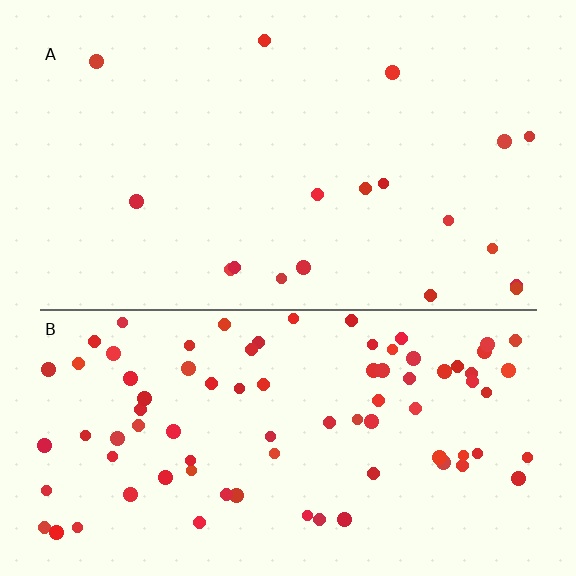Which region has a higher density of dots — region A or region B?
B (the bottom).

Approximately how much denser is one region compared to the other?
Approximately 4.6× — region B over region A.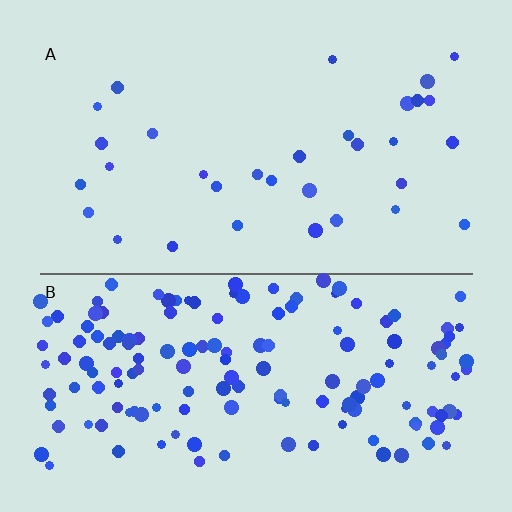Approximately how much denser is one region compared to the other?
Approximately 4.7× — region B over region A.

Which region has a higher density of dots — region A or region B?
B (the bottom).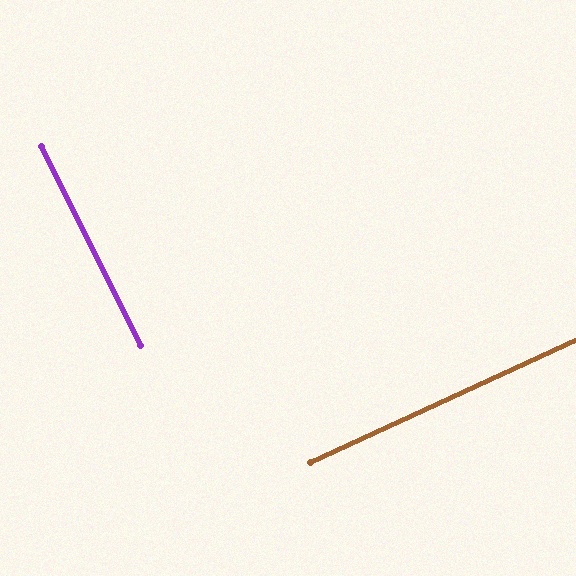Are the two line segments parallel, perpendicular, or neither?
Perpendicular — they meet at approximately 88°.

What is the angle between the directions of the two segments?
Approximately 88 degrees.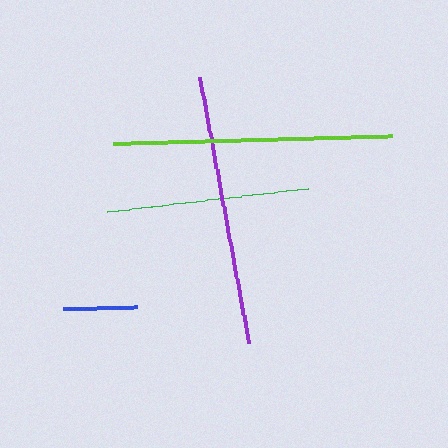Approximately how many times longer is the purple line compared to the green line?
The purple line is approximately 1.3 times the length of the green line.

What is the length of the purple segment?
The purple segment is approximately 271 pixels long.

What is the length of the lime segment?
The lime segment is approximately 280 pixels long.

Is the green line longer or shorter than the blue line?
The green line is longer than the blue line.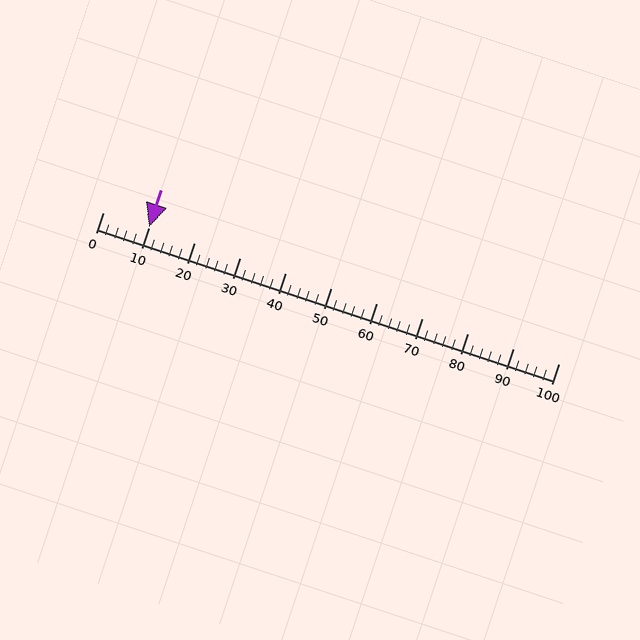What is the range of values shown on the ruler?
The ruler shows values from 0 to 100.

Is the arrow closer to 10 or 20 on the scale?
The arrow is closer to 10.